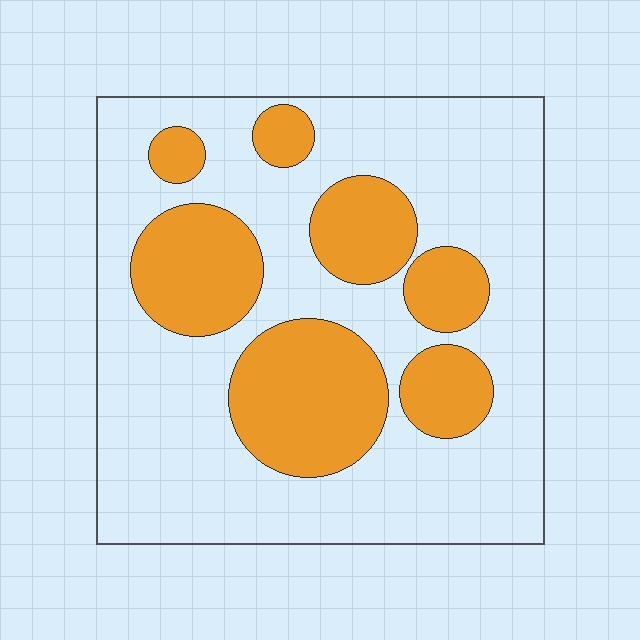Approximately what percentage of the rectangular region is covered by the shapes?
Approximately 30%.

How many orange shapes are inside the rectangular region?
7.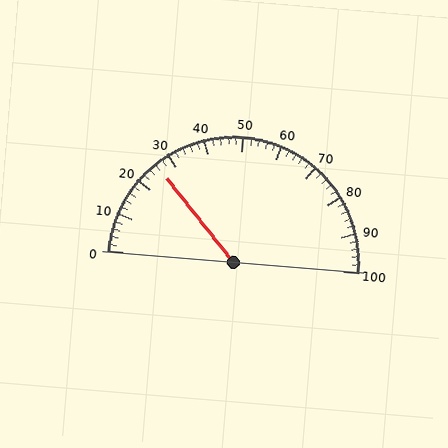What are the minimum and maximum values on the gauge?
The gauge ranges from 0 to 100.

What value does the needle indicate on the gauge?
The needle indicates approximately 26.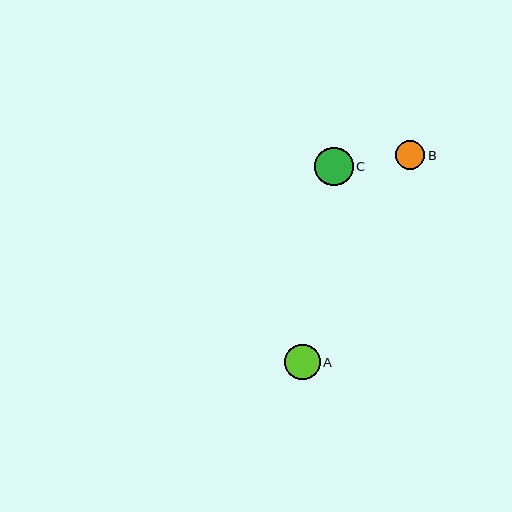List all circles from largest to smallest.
From largest to smallest: C, A, B.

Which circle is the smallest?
Circle B is the smallest with a size of approximately 29 pixels.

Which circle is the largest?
Circle C is the largest with a size of approximately 38 pixels.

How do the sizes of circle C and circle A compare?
Circle C and circle A are approximately the same size.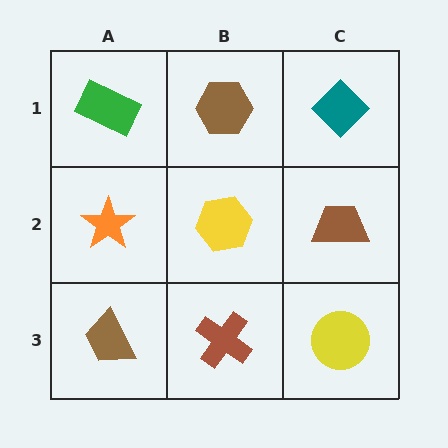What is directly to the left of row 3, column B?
A brown trapezoid.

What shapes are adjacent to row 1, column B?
A yellow hexagon (row 2, column B), a green rectangle (row 1, column A), a teal diamond (row 1, column C).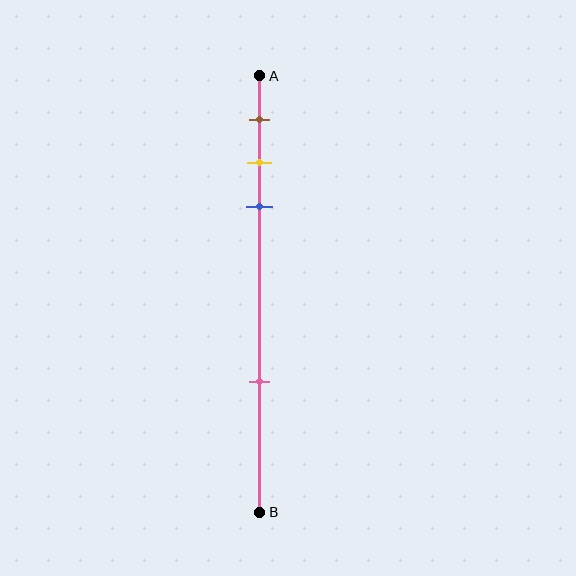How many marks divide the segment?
There are 4 marks dividing the segment.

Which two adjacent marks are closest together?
The yellow and blue marks are the closest adjacent pair.